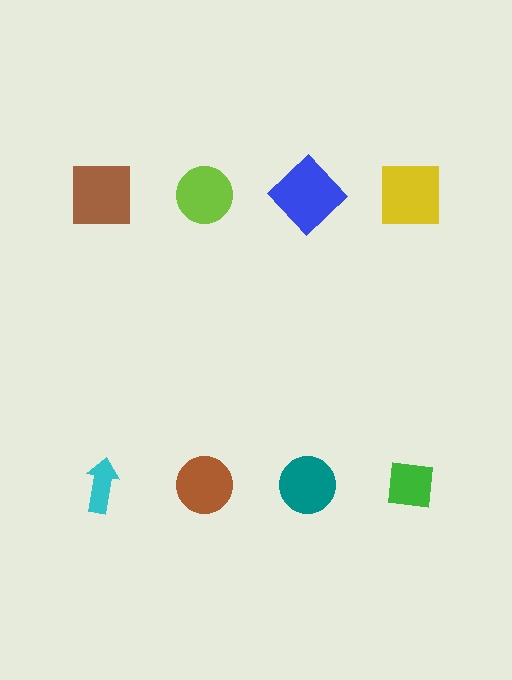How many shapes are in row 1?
4 shapes.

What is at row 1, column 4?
A yellow square.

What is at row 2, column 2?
A brown circle.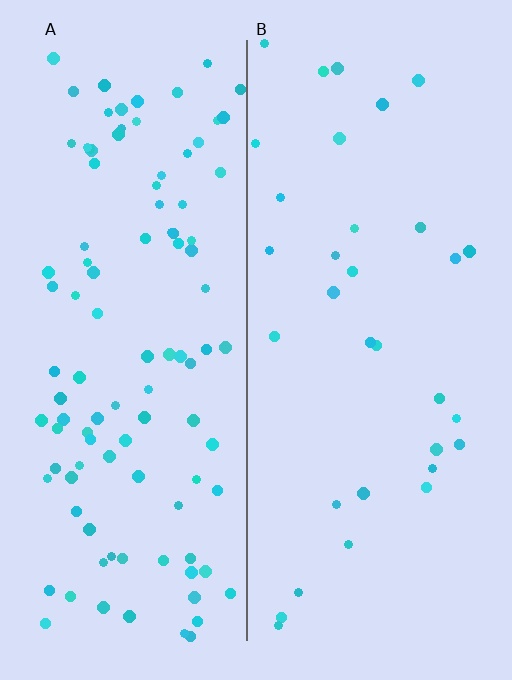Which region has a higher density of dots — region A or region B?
A (the left).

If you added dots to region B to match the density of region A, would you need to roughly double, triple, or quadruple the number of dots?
Approximately triple.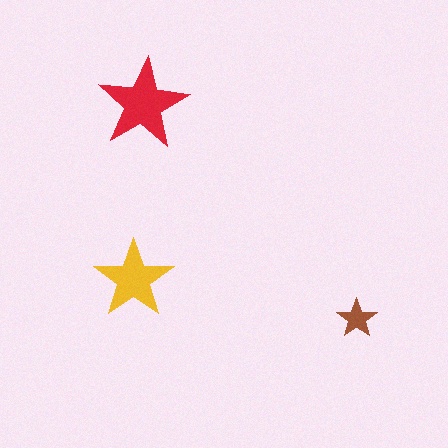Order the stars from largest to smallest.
the red one, the yellow one, the brown one.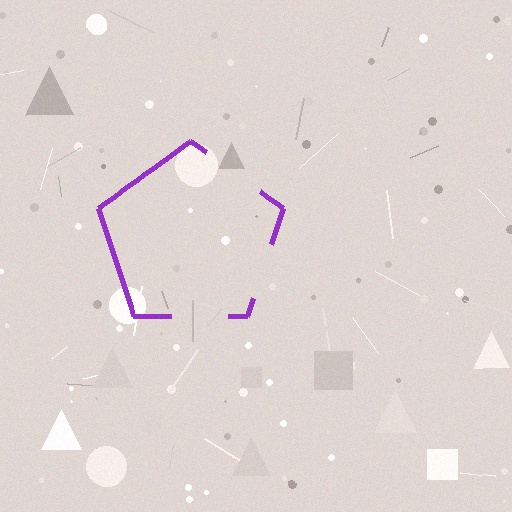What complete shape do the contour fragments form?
The contour fragments form a pentagon.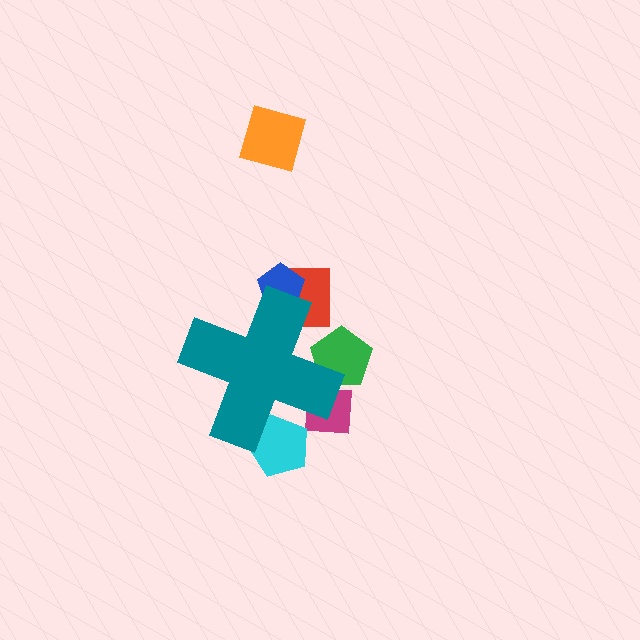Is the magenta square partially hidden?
Yes, the magenta square is partially hidden behind the teal cross.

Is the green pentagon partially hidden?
Yes, the green pentagon is partially hidden behind the teal cross.